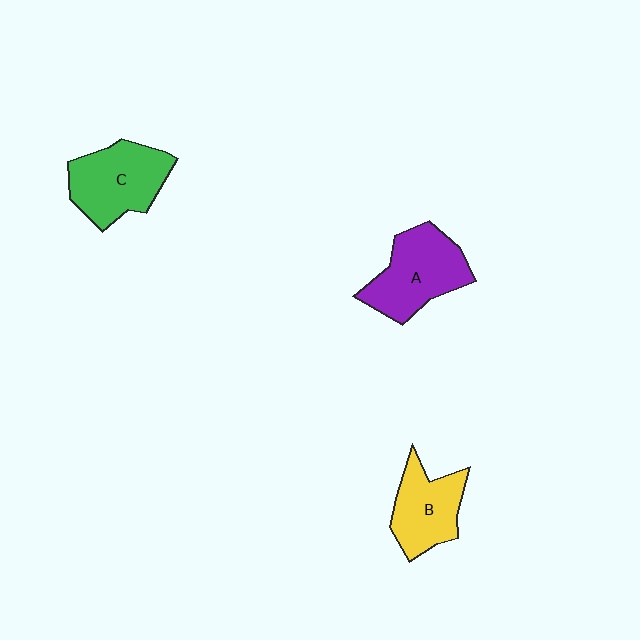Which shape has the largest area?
Shape A (purple).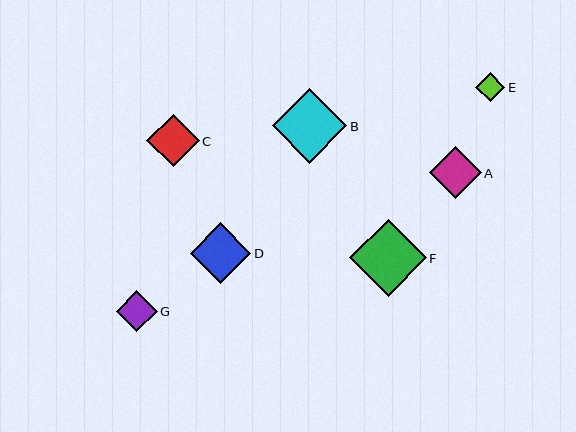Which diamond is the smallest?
Diamond E is the smallest with a size of approximately 29 pixels.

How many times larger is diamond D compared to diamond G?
Diamond D is approximately 1.5 times the size of diamond G.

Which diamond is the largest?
Diamond F is the largest with a size of approximately 77 pixels.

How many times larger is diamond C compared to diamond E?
Diamond C is approximately 1.8 times the size of diamond E.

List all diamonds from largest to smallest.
From largest to smallest: F, B, D, C, A, G, E.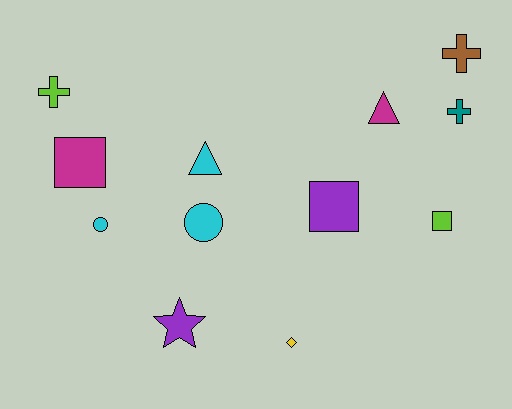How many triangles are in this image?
There are 2 triangles.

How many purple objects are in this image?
There are 2 purple objects.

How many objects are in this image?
There are 12 objects.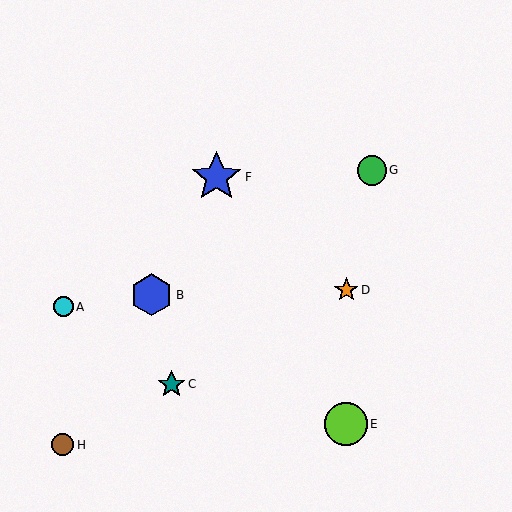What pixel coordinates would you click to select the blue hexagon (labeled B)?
Click at (152, 295) to select the blue hexagon B.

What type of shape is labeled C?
Shape C is a teal star.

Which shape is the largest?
The blue star (labeled F) is the largest.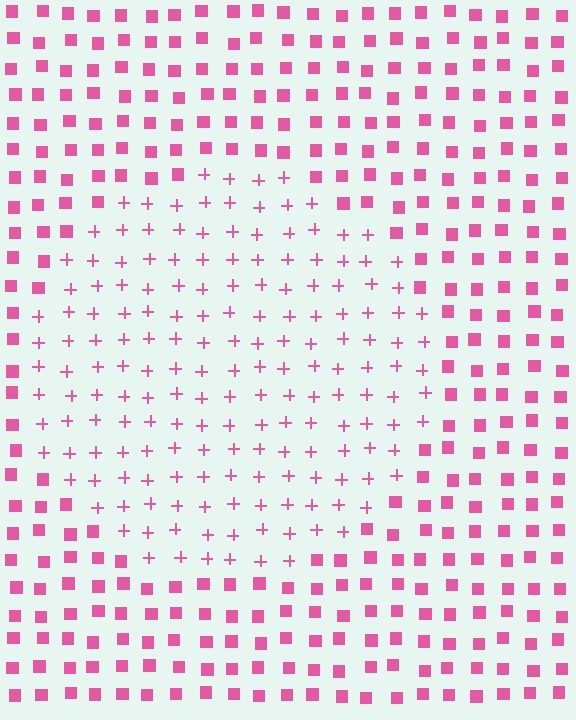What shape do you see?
I see a circle.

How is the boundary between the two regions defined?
The boundary is defined by a change in element shape: plus signs inside vs. squares outside. All elements share the same color and spacing.